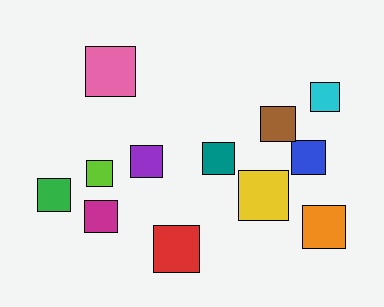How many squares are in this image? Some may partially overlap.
There are 12 squares.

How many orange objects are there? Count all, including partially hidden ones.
There is 1 orange object.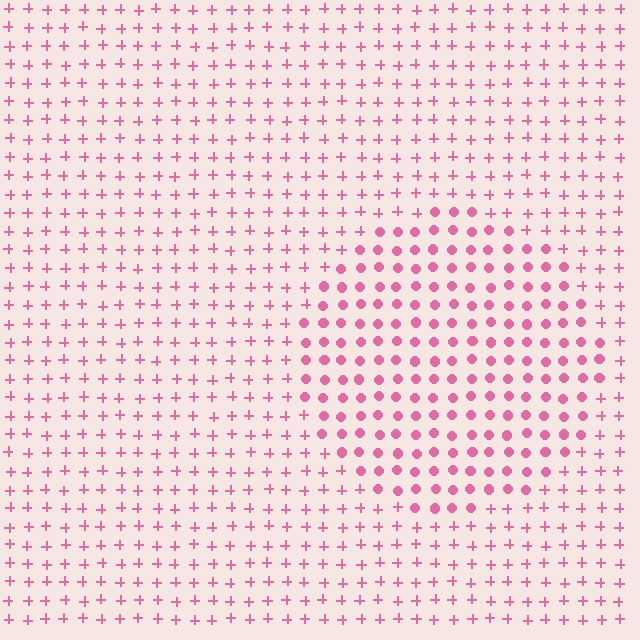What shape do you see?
I see a circle.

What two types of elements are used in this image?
The image uses circles inside the circle region and plus signs outside it.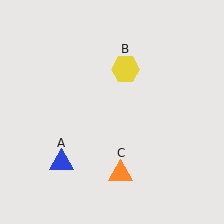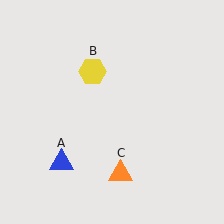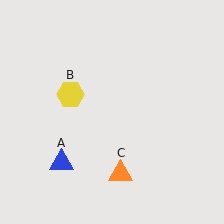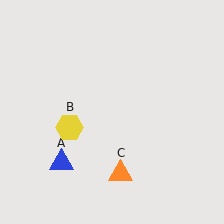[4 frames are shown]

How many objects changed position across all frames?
1 object changed position: yellow hexagon (object B).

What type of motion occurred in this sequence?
The yellow hexagon (object B) rotated counterclockwise around the center of the scene.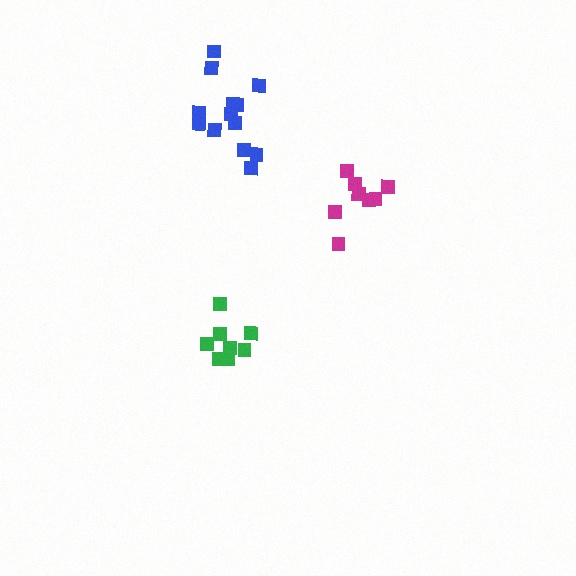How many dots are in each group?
Group 1: 8 dots, Group 2: 13 dots, Group 3: 8 dots (29 total).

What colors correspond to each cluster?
The clusters are colored: magenta, blue, green.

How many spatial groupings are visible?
There are 3 spatial groupings.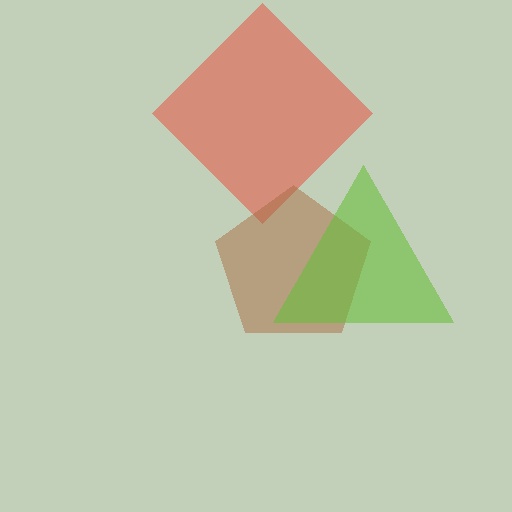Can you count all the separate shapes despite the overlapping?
Yes, there are 3 separate shapes.